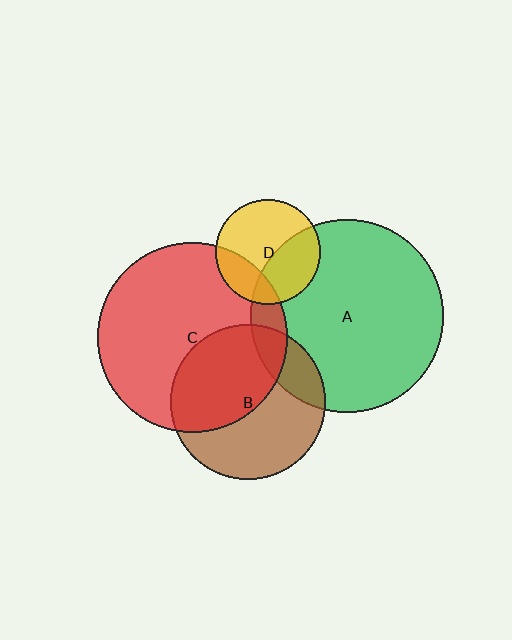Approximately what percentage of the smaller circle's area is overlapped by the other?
Approximately 35%.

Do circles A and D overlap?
Yes.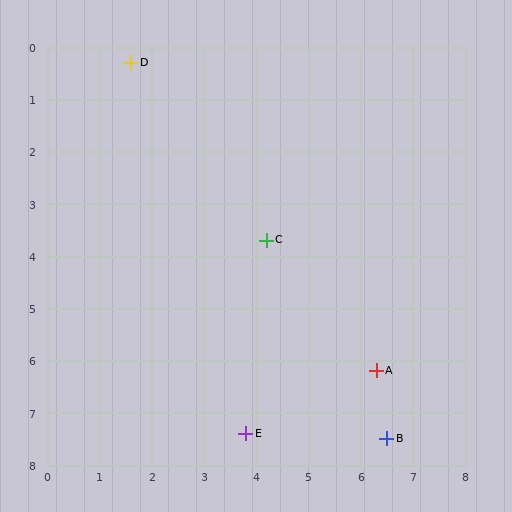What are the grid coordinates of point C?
Point C is at approximately (4.2, 3.7).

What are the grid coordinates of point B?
Point B is at approximately (6.5, 7.5).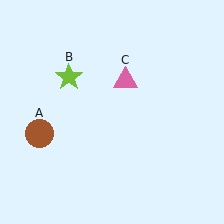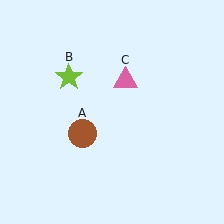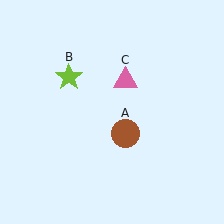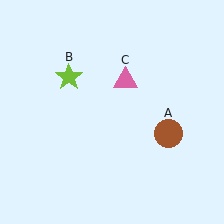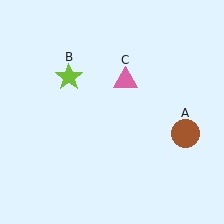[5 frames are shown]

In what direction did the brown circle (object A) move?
The brown circle (object A) moved right.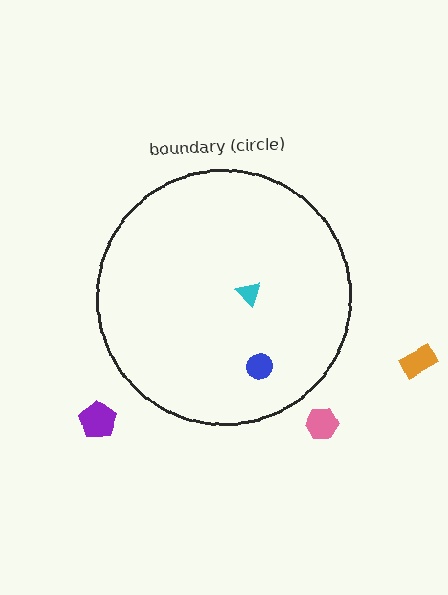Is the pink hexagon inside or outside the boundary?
Outside.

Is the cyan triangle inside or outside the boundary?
Inside.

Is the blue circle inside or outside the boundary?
Inside.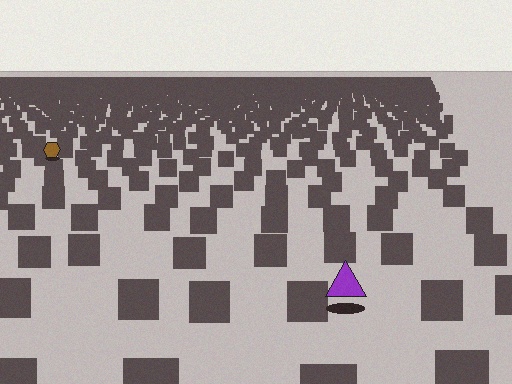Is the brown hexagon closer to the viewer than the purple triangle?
No. The purple triangle is closer — you can tell from the texture gradient: the ground texture is coarser near it.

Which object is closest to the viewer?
The purple triangle is closest. The texture marks near it are larger and more spread out.